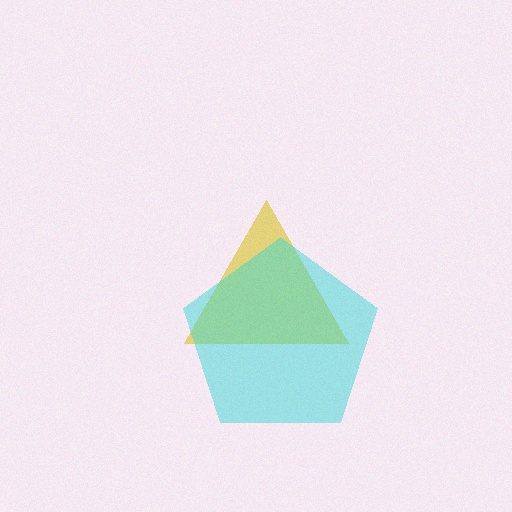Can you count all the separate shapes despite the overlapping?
Yes, there are 2 separate shapes.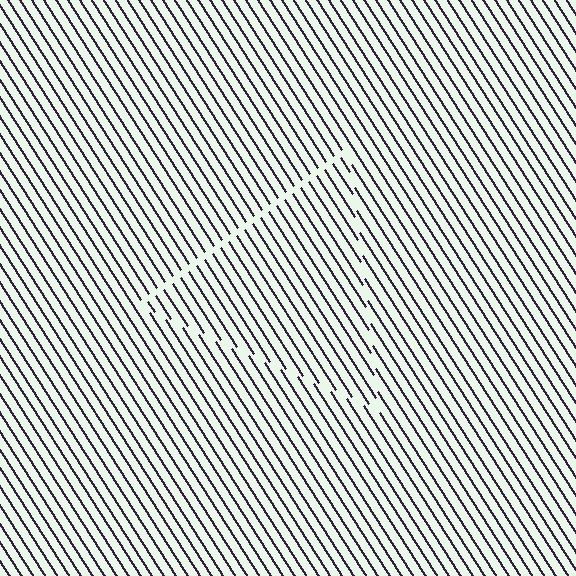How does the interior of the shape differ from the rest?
The interior of the shape contains the same grating, shifted by half a period — the contour is defined by the phase discontinuity where line-ends from the inner and outer gratings abut.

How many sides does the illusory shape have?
3 sides — the line-ends trace a triangle.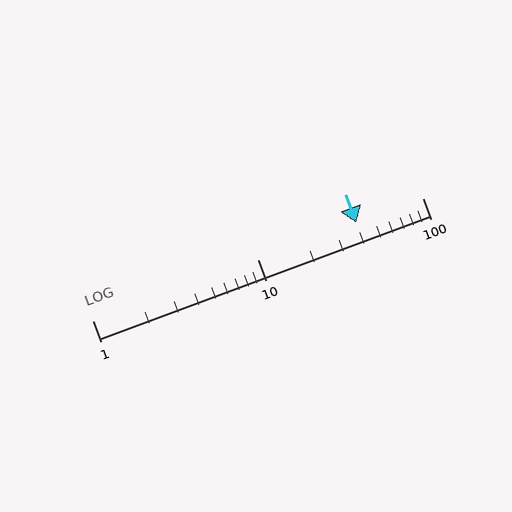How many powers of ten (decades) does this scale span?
The scale spans 2 decades, from 1 to 100.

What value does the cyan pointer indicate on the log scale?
The pointer indicates approximately 40.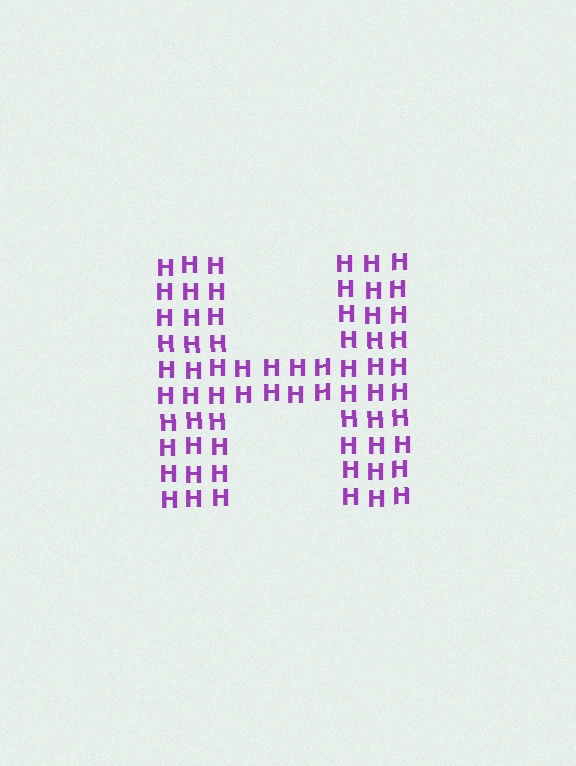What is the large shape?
The large shape is the letter H.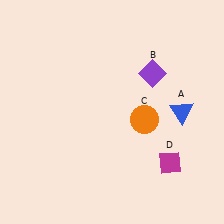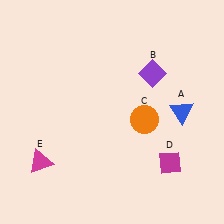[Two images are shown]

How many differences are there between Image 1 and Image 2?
There is 1 difference between the two images.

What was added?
A magenta triangle (E) was added in Image 2.